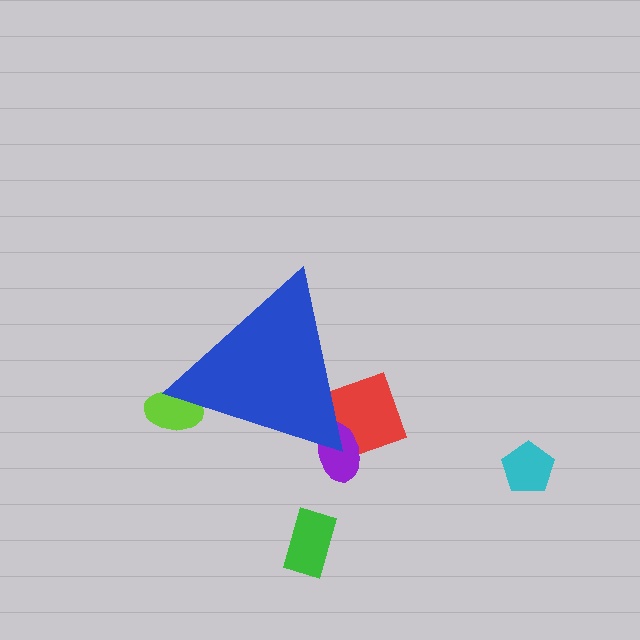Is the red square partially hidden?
Yes, the red square is partially hidden behind the blue triangle.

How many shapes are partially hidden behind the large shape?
3 shapes are partially hidden.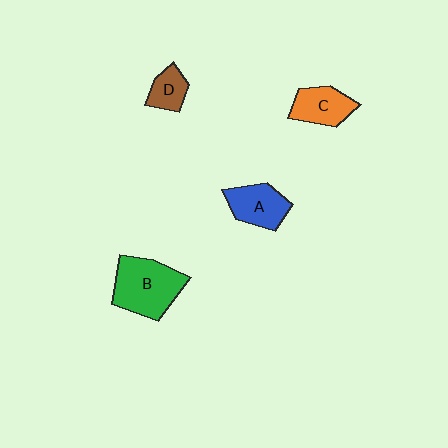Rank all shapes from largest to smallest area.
From largest to smallest: B (green), A (blue), C (orange), D (brown).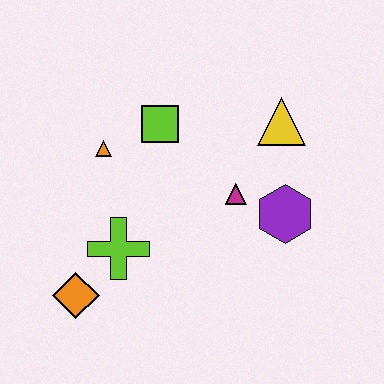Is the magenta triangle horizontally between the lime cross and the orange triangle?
No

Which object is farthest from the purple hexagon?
The orange diamond is farthest from the purple hexagon.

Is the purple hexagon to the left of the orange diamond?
No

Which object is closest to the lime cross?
The orange diamond is closest to the lime cross.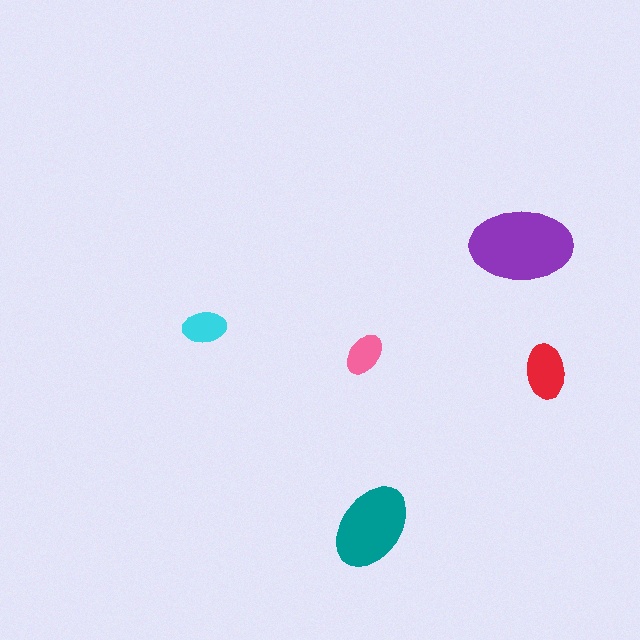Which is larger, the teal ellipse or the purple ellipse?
The purple one.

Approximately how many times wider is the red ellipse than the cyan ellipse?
About 1.5 times wider.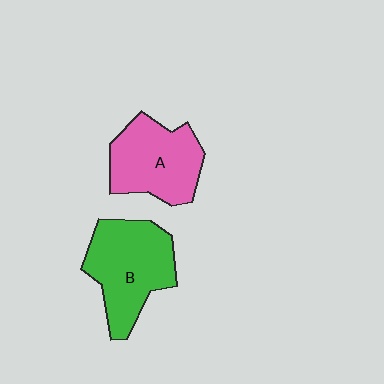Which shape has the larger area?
Shape B (green).